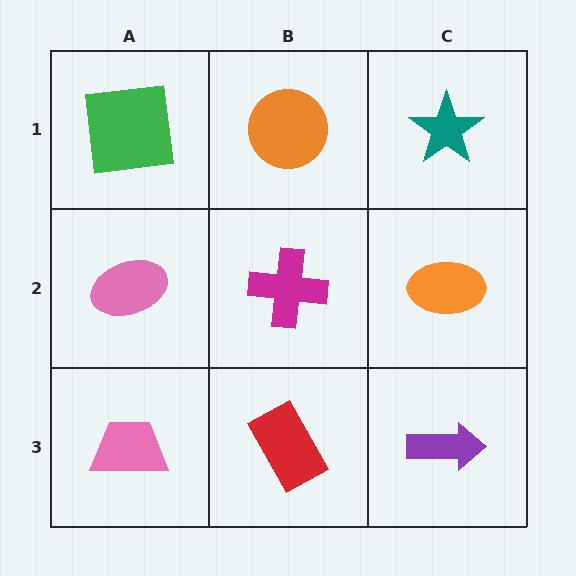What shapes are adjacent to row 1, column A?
A pink ellipse (row 2, column A), an orange circle (row 1, column B).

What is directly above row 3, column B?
A magenta cross.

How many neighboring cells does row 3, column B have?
3.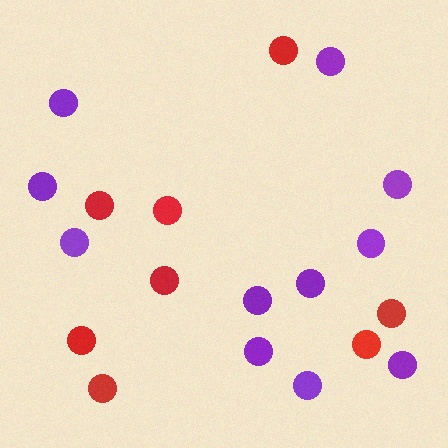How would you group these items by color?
There are 2 groups: one group of red circles (8) and one group of purple circles (11).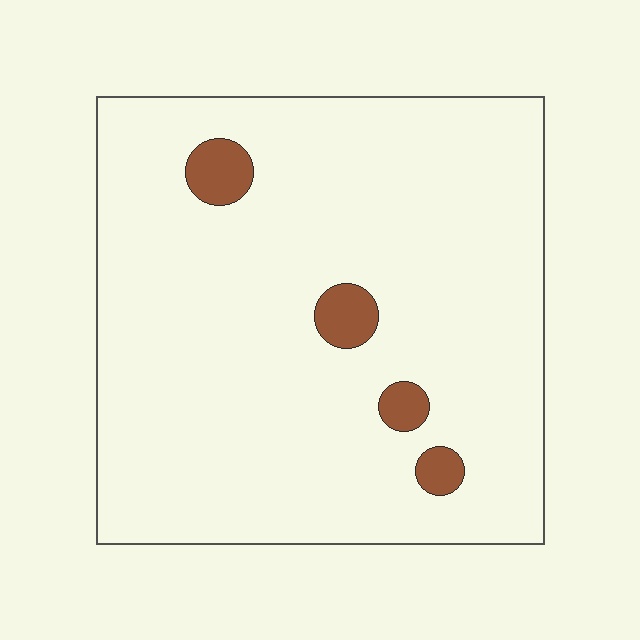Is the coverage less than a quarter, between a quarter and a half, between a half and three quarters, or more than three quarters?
Less than a quarter.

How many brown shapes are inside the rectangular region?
4.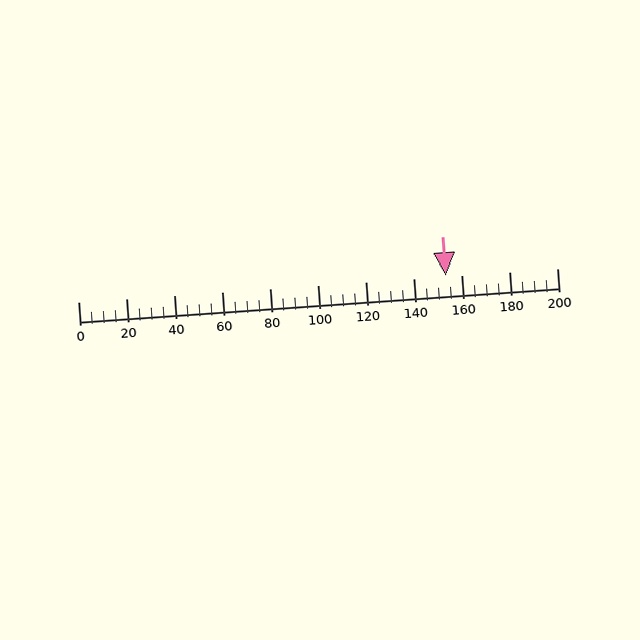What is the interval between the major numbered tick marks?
The major tick marks are spaced 20 units apart.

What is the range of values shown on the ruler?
The ruler shows values from 0 to 200.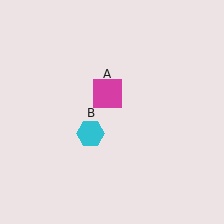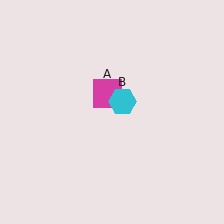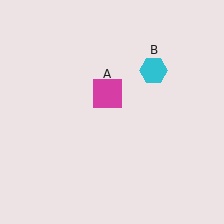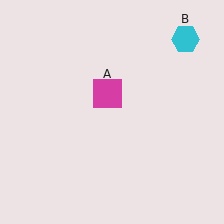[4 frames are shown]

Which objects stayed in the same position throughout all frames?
Magenta square (object A) remained stationary.